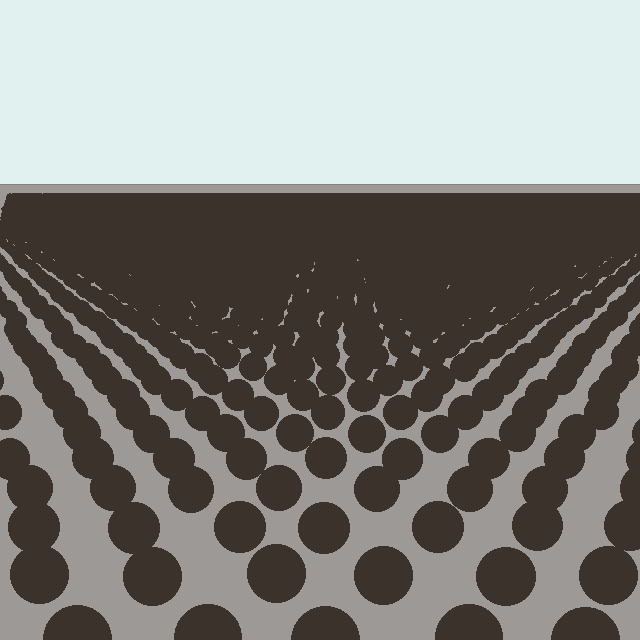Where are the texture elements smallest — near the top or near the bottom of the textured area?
Near the top.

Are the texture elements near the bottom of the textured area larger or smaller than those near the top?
Larger. Near the bottom, elements are closer to the viewer and appear at a bigger on-screen size.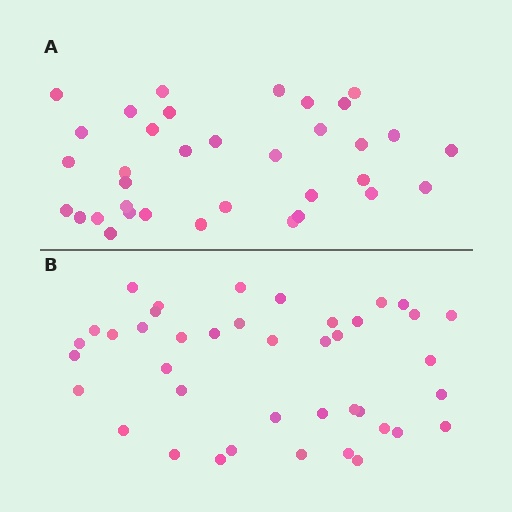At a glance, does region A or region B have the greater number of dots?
Region B (the bottom region) has more dots.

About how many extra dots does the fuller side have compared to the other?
Region B has about 6 more dots than region A.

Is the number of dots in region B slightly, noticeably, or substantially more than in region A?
Region B has only slightly more — the two regions are fairly close. The ratio is roughly 1.2 to 1.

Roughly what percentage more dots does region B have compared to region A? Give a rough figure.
About 15% more.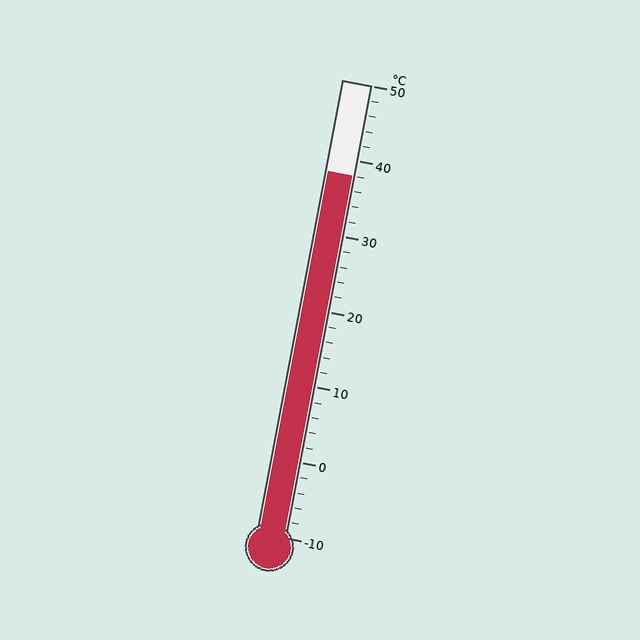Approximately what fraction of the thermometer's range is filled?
The thermometer is filled to approximately 80% of its range.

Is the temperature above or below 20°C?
The temperature is above 20°C.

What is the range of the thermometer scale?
The thermometer scale ranges from -10°C to 50°C.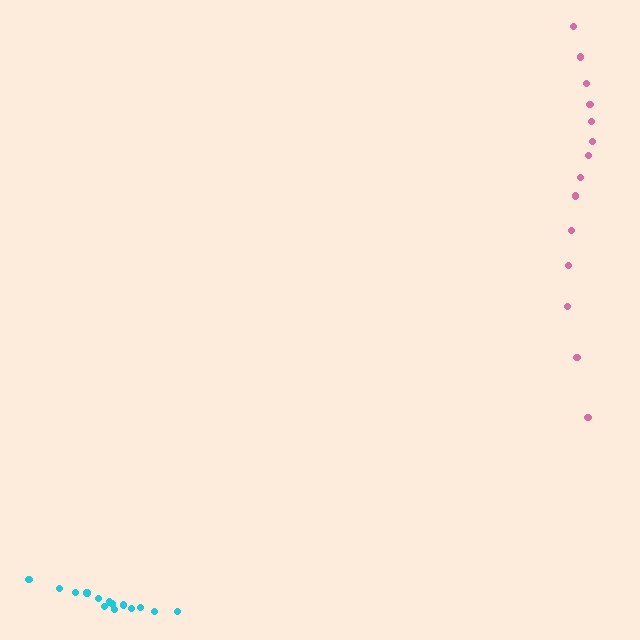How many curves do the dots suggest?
There are 2 distinct paths.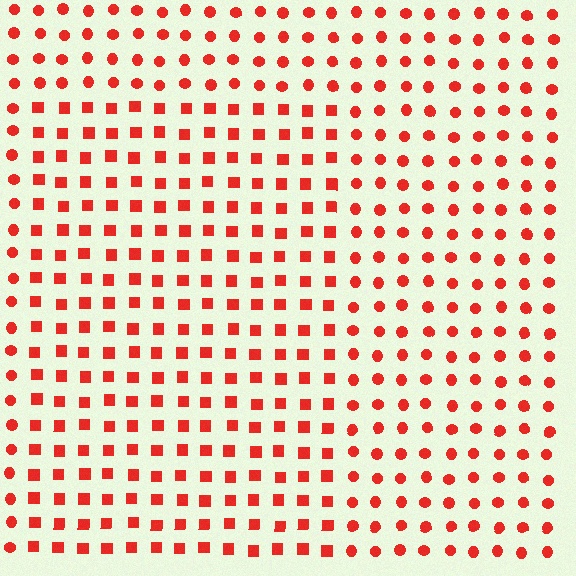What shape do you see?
I see a rectangle.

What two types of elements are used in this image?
The image uses squares inside the rectangle region and circles outside it.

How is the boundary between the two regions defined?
The boundary is defined by a change in element shape: squares inside vs. circles outside. All elements share the same color and spacing.